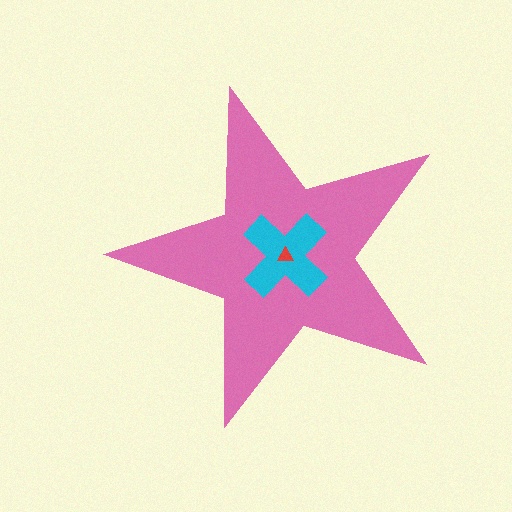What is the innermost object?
The red triangle.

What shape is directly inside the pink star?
The cyan cross.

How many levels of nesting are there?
3.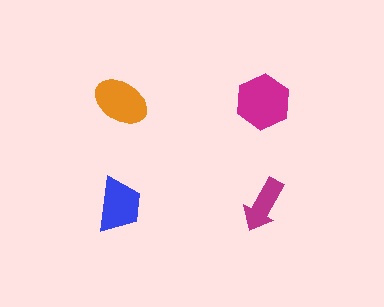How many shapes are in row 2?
2 shapes.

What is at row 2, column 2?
A magenta arrow.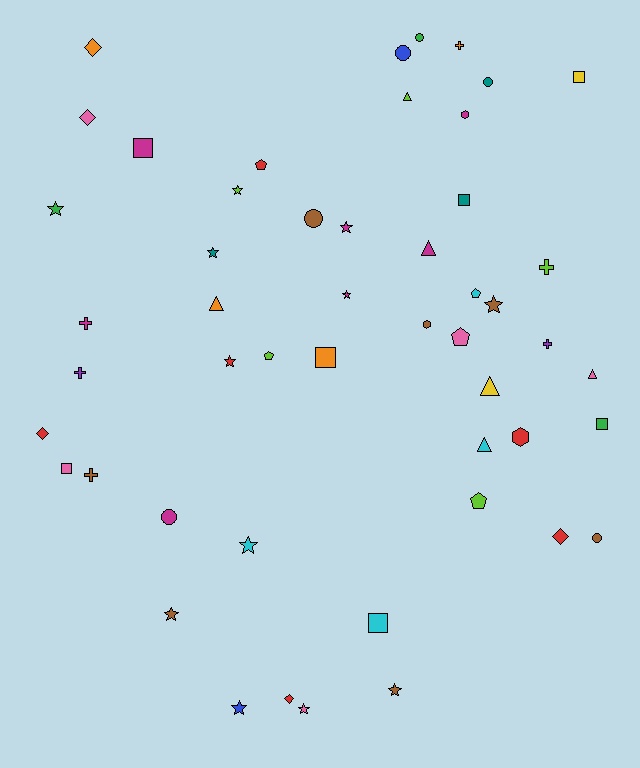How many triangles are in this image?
There are 6 triangles.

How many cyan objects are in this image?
There are 4 cyan objects.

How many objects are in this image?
There are 50 objects.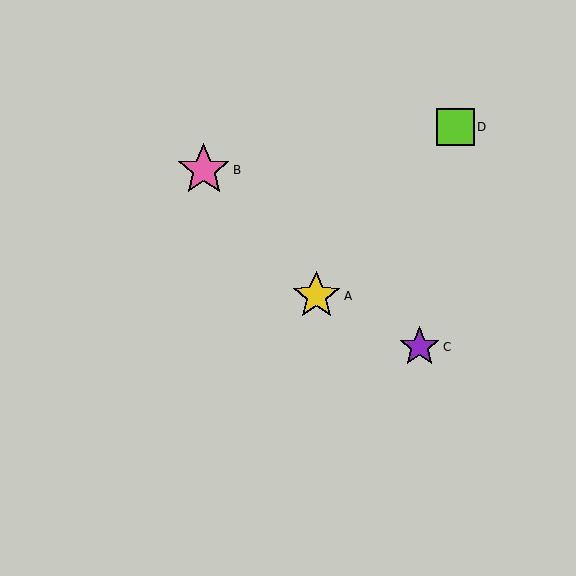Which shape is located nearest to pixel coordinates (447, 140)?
The lime square (labeled D) at (455, 127) is nearest to that location.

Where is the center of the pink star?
The center of the pink star is at (204, 170).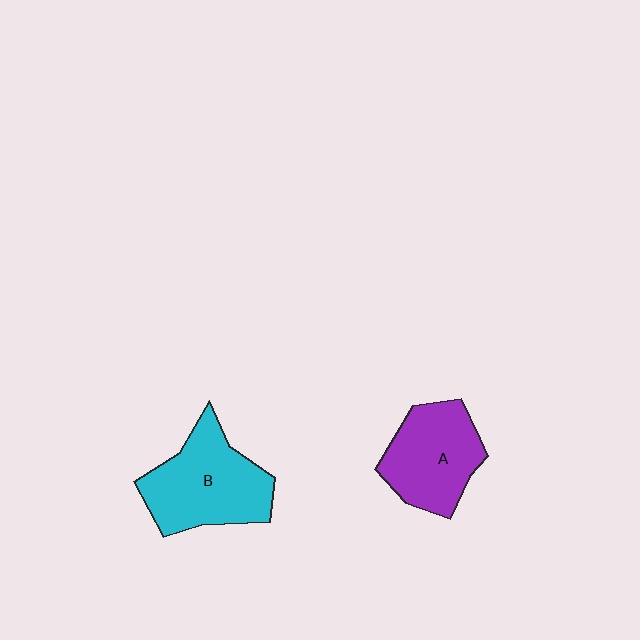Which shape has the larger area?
Shape B (cyan).